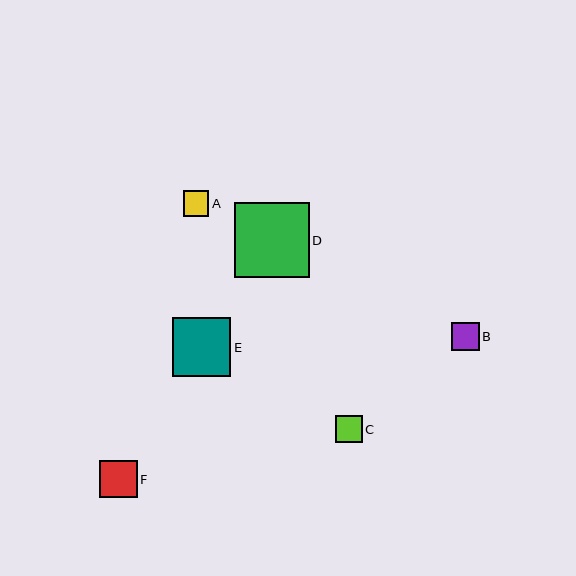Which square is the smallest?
Square A is the smallest with a size of approximately 26 pixels.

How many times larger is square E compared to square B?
Square E is approximately 2.1 times the size of square B.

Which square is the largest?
Square D is the largest with a size of approximately 75 pixels.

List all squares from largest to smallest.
From largest to smallest: D, E, F, B, C, A.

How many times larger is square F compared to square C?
Square F is approximately 1.4 times the size of square C.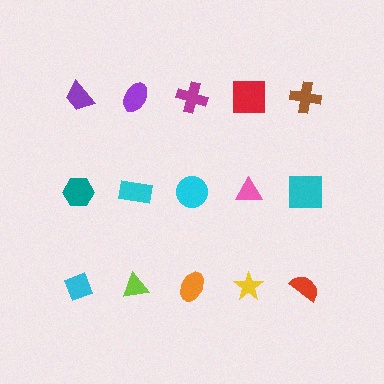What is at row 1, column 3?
A magenta cross.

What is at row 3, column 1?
A cyan diamond.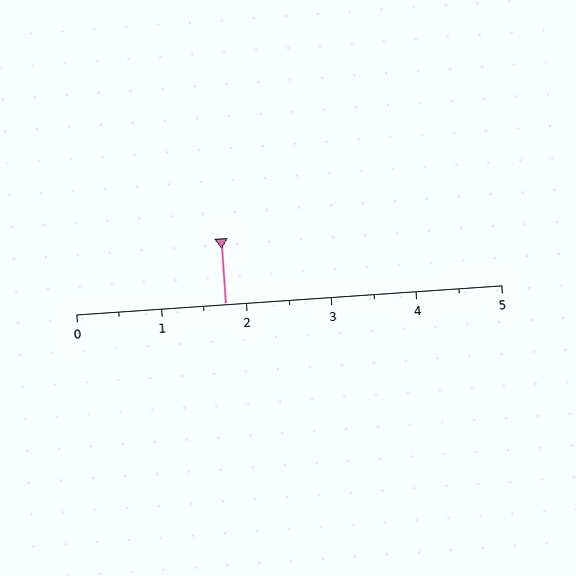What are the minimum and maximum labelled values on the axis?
The axis runs from 0 to 5.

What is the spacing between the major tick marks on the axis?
The major ticks are spaced 1 apart.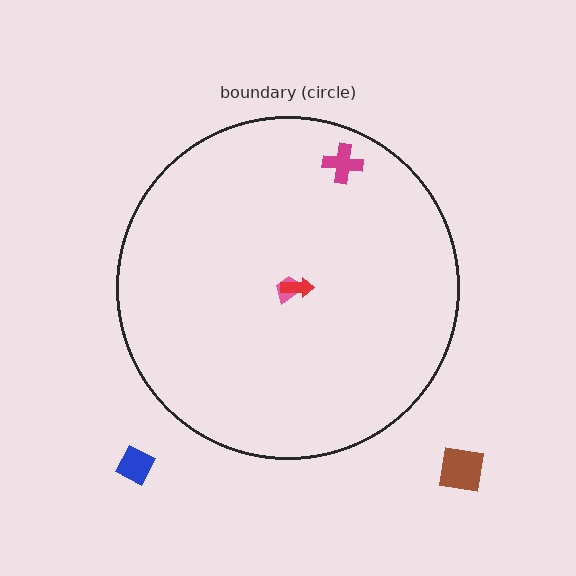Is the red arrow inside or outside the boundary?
Inside.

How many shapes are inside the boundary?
3 inside, 2 outside.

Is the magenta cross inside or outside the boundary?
Inside.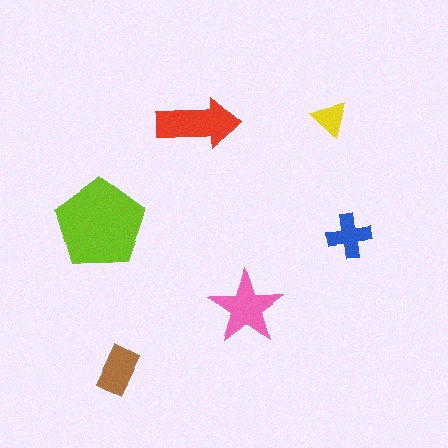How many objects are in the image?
There are 6 objects in the image.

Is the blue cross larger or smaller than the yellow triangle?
Larger.